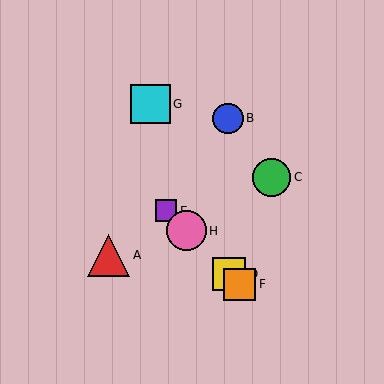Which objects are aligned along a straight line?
Objects D, E, F, H are aligned along a straight line.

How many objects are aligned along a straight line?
4 objects (D, E, F, H) are aligned along a straight line.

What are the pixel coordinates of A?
Object A is at (109, 255).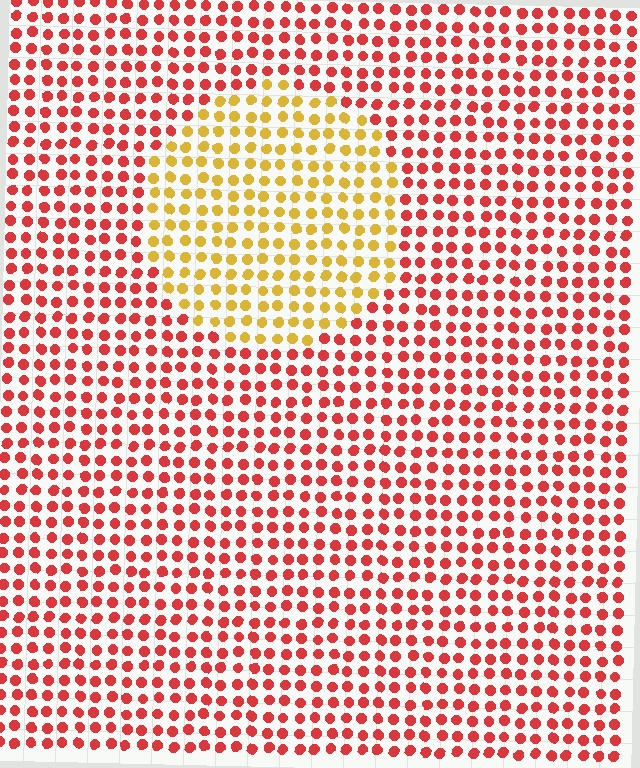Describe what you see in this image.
The image is filled with small red elements in a uniform arrangement. A circle-shaped region is visible where the elements are tinted to a slightly different hue, forming a subtle color boundary.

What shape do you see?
I see a circle.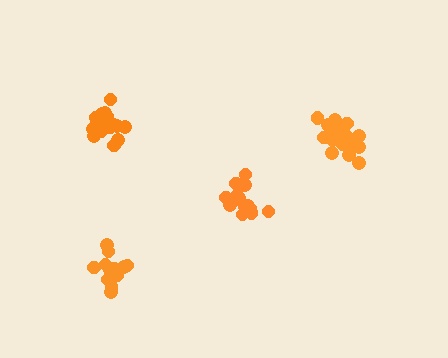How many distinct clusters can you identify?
There are 4 distinct clusters.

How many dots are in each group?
Group 1: 18 dots, Group 2: 16 dots, Group 3: 17 dots, Group 4: 14 dots (65 total).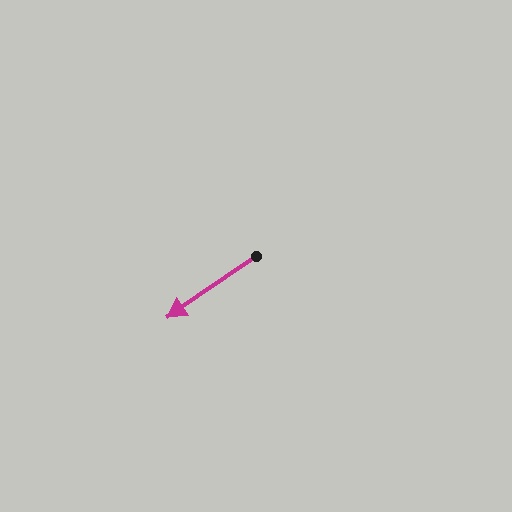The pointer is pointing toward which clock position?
Roughly 8 o'clock.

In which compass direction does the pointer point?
Southwest.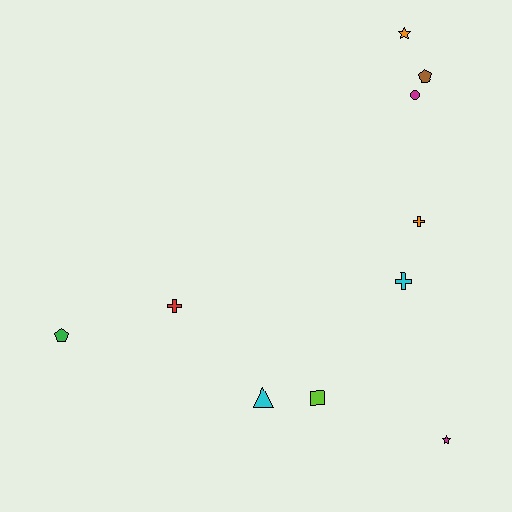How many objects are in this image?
There are 10 objects.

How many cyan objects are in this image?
There are 2 cyan objects.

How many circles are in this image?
There is 1 circle.